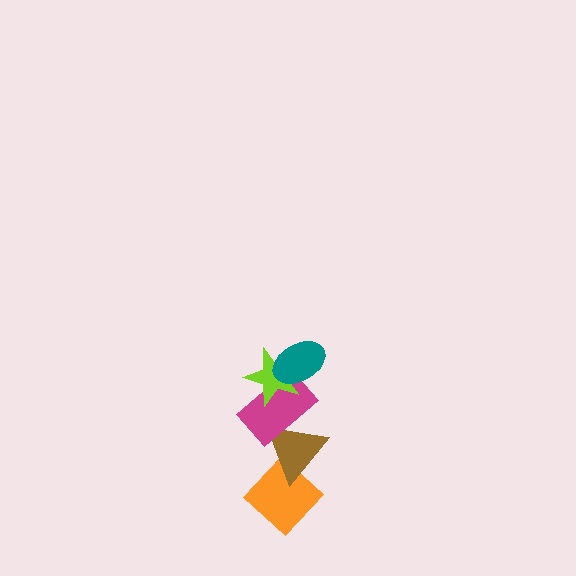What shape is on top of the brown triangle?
The magenta rectangle is on top of the brown triangle.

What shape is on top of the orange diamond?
The brown triangle is on top of the orange diamond.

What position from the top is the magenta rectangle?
The magenta rectangle is 3rd from the top.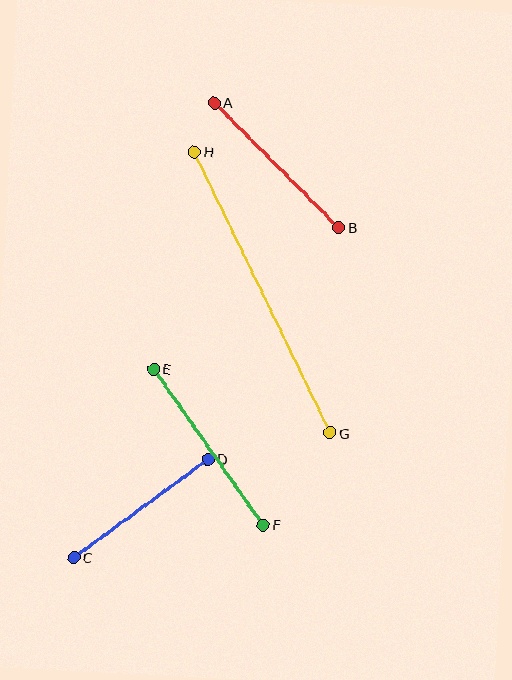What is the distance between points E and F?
The distance is approximately 191 pixels.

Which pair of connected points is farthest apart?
Points G and H are farthest apart.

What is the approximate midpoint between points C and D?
The midpoint is at approximately (141, 508) pixels.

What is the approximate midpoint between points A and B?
The midpoint is at approximately (277, 165) pixels.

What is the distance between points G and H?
The distance is approximately 311 pixels.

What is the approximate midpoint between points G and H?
The midpoint is at approximately (262, 292) pixels.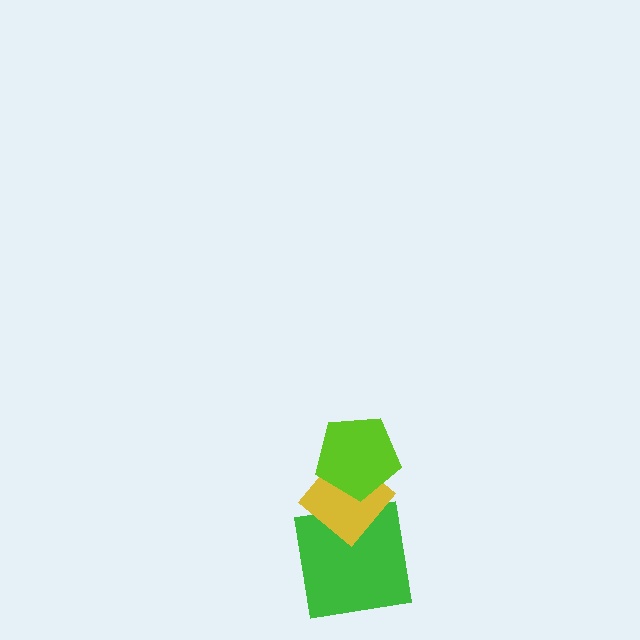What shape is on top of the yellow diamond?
The lime pentagon is on top of the yellow diamond.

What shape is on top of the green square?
The yellow diamond is on top of the green square.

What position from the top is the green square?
The green square is 3rd from the top.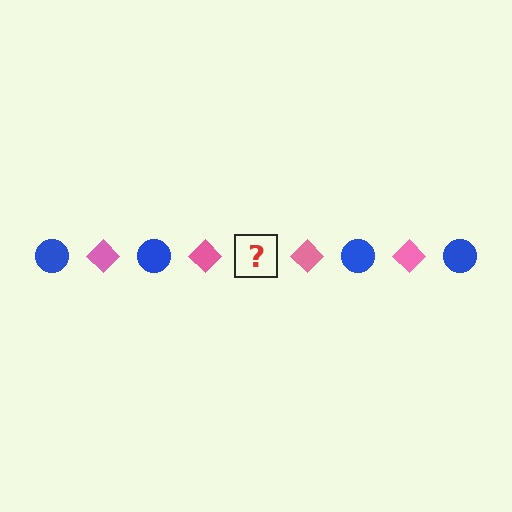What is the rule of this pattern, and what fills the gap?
The rule is that the pattern alternates between blue circle and pink diamond. The gap should be filled with a blue circle.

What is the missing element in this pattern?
The missing element is a blue circle.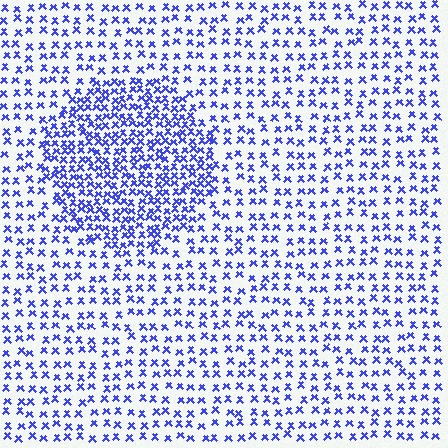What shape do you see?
I see a circle.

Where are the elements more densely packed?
The elements are more densely packed inside the circle boundary.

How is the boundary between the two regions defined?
The boundary is defined by a change in element density (approximately 2.1x ratio). All elements are the same color, size, and shape.